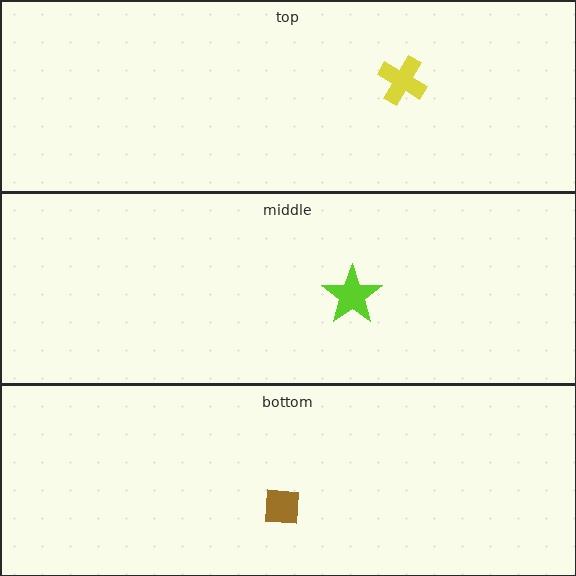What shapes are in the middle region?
The lime star.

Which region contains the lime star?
The middle region.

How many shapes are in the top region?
1.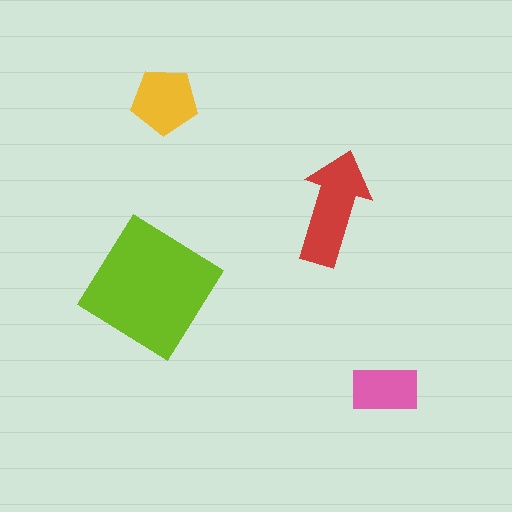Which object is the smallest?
The pink rectangle.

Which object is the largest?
The lime diamond.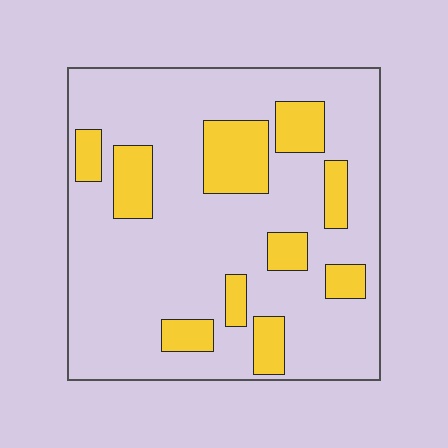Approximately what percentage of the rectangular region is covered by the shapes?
Approximately 20%.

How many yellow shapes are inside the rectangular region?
10.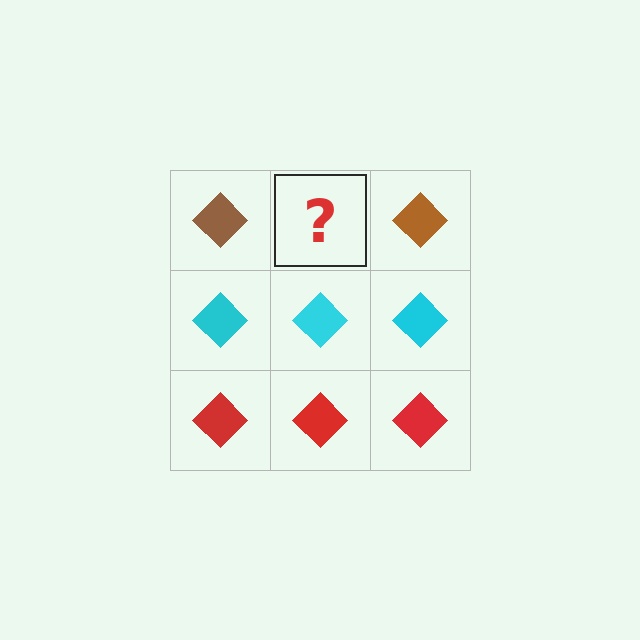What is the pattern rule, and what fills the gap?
The rule is that each row has a consistent color. The gap should be filled with a brown diamond.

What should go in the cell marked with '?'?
The missing cell should contain a brown diamond.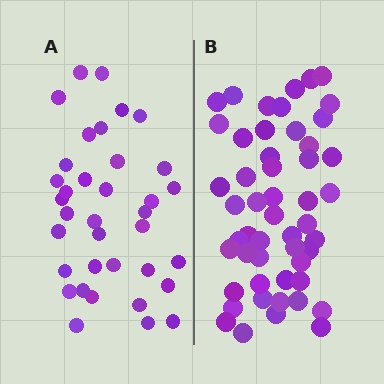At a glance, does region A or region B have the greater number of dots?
Region B (the right region) has more dots.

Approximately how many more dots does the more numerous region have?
Region B has approximately 15 more dots than region A.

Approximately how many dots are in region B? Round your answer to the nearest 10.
About 50 dots. (The exact count is 51, which rounds to 50.)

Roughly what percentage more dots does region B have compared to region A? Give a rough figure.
About 40% more.